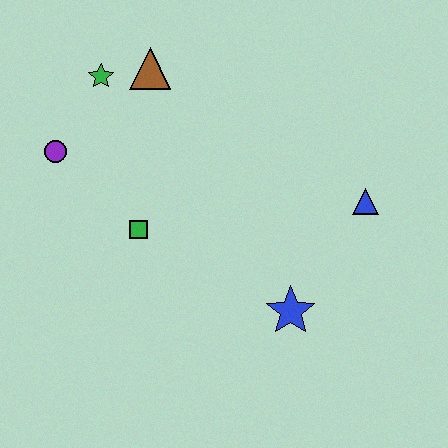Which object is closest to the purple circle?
The green star is closest to the purple circle.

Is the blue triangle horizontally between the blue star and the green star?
No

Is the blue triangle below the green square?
No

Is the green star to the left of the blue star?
Yes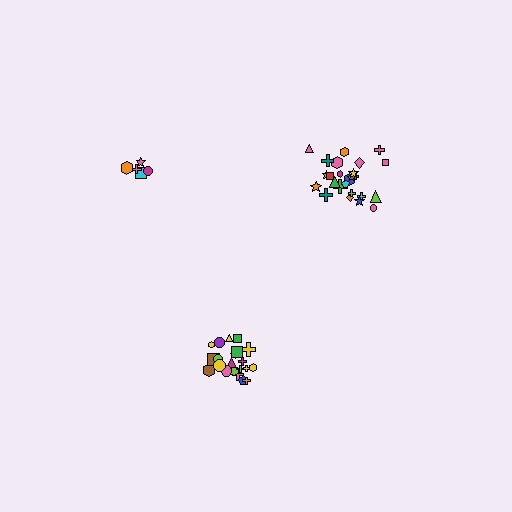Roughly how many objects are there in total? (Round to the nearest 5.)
Roughly 50 objects in total.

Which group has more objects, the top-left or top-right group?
The top-right group.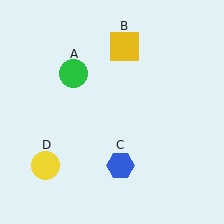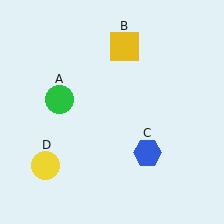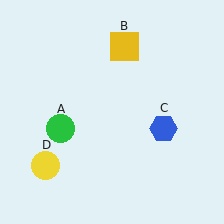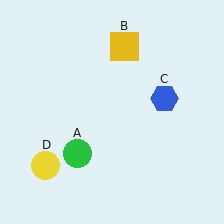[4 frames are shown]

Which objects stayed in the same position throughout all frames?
Yellow square (object B) and yellow circle (object D) remained stationary.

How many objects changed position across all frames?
2 objects changed position: green circle (object A), blue hexagon (object C).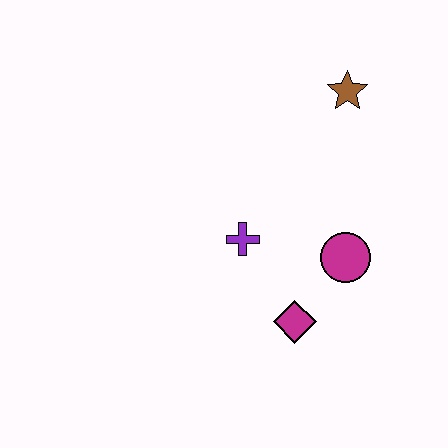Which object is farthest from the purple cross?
The brown star is farthest from the purple cross.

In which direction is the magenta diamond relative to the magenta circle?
The magenta diamond is below the magenta circle.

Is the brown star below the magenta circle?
No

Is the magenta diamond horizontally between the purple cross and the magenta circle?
Yes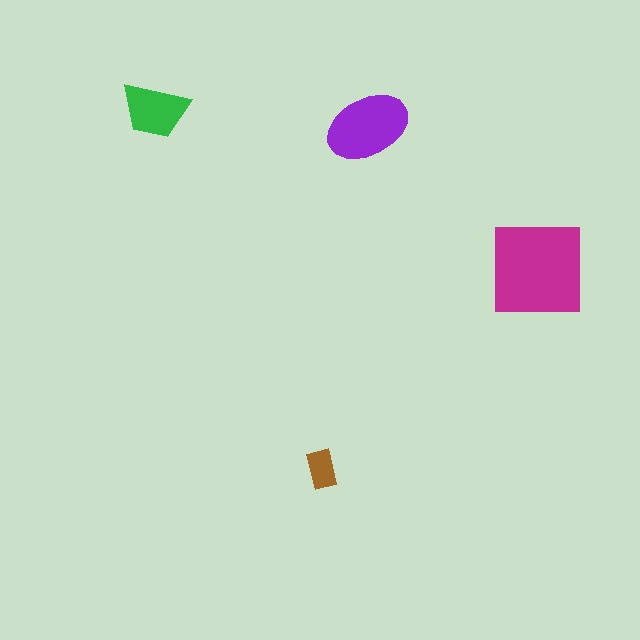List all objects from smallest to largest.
The brown rectangle, the green trapezoid, the purple ellipse, the magenta square.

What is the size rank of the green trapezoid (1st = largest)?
3rd.